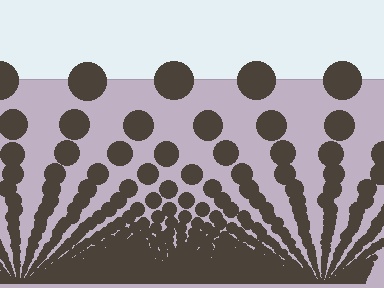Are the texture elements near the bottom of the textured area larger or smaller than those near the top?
Smaller. The gradient is inverted — elements near the bottom are smaller and denser.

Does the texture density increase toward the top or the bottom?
Density increases toward the bottom.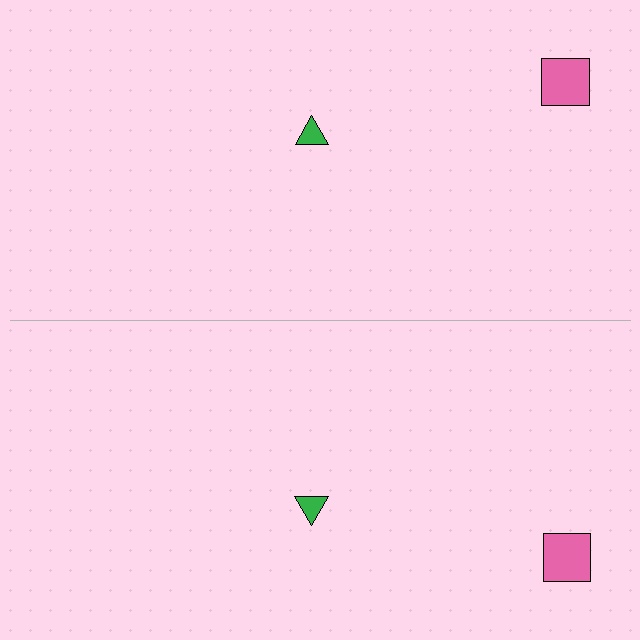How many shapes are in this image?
There are 4 shapes in this image.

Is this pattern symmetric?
Yes, this pattern has bilateral (reflection) symmetry.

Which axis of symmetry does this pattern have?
The pattern has a horizontal axis of symmetry running through the center of the image.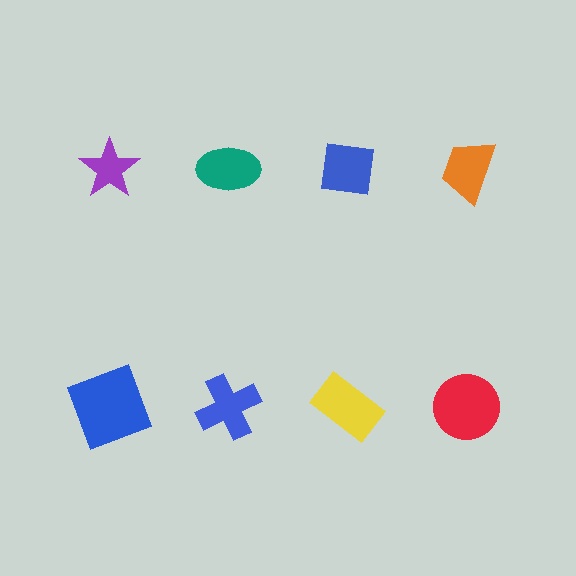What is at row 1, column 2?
A teal ellipse.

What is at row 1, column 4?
An orange trapezoid.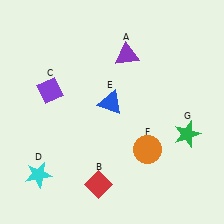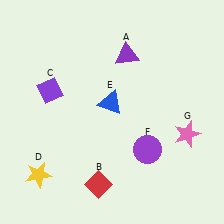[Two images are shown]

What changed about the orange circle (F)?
In Image 1, F is orange. In Image 2, it changed to purple.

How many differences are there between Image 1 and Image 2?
There are 3 differences between the two images.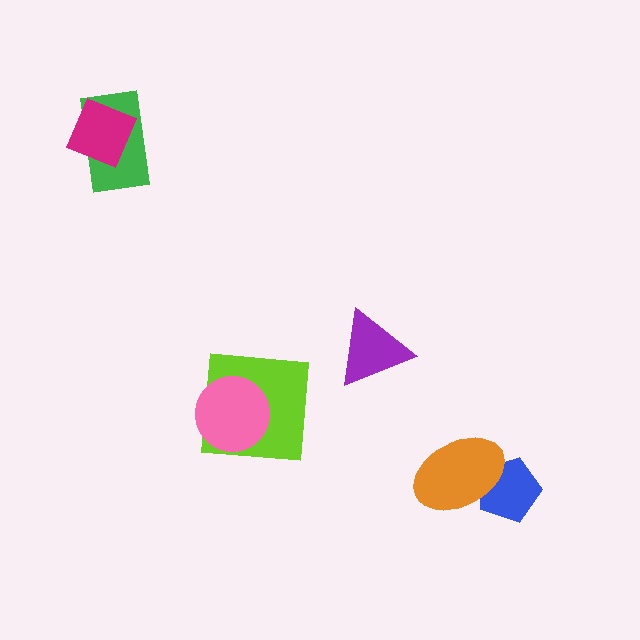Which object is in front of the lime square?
The pink circle is in front of the lime square.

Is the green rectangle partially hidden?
Yes, it is partially covered by another shape.